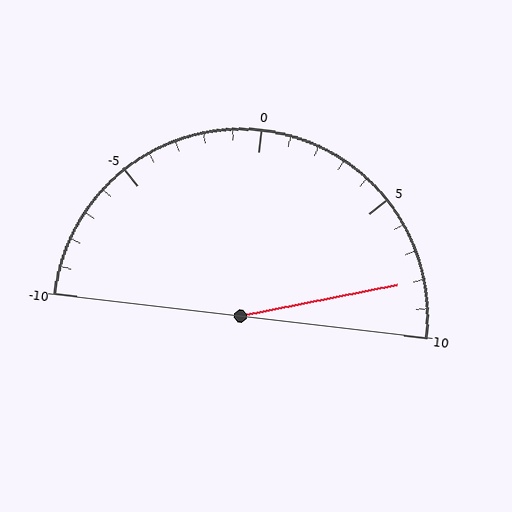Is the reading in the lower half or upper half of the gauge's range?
The reading is in the upper half of the range (-10 to 10).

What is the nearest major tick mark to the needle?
The nearest major tick mark is 10.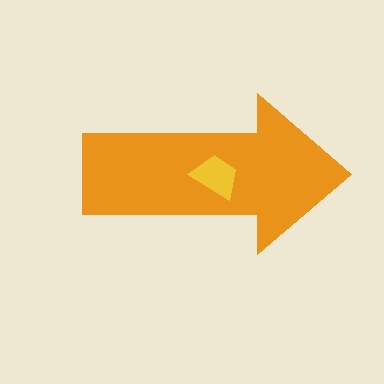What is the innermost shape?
The yellow trapezoid.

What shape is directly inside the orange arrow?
The yellow trapezoid.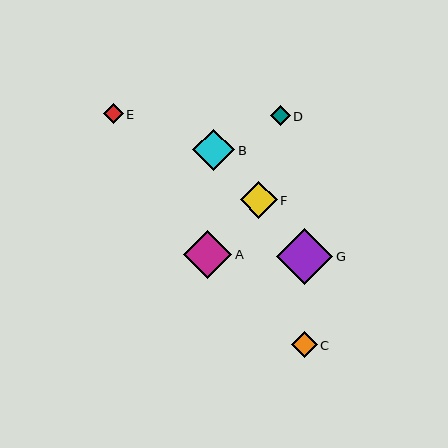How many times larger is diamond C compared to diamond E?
Diamond C is approximately 1.3 times the size of diamond E.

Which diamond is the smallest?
Diamond E is the smallest with a size of approximately 20 pixels.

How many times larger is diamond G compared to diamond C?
Diamond G is approximately 2.2 times the size of diamond C.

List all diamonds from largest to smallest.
From largest to smallest: G, A, B, F, C, D, E.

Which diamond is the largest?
Diamond G is the largest with a size of approximately 56 pixels.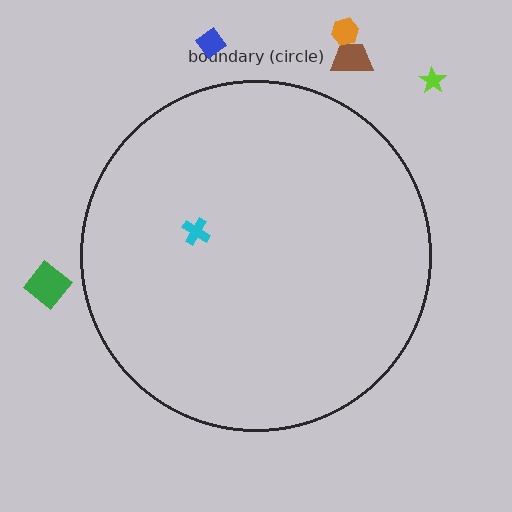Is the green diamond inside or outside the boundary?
Outside.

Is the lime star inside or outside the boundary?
Outside.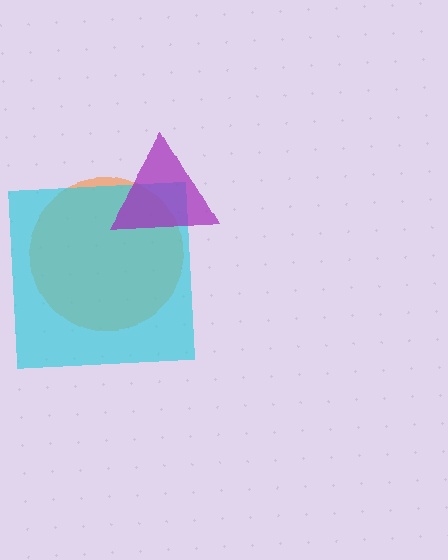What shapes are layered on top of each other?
The layered shapes are: an orange circle, a cyan square, a purple triangle.